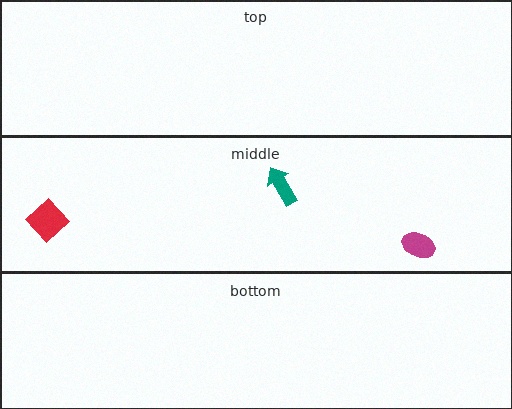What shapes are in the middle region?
The red diamond, the magenta ellipse, the teal arrow.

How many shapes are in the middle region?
3.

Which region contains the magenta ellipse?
The middle region.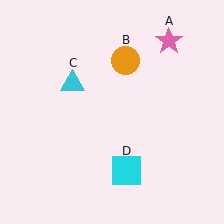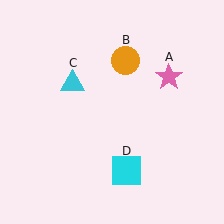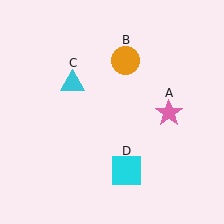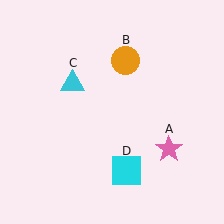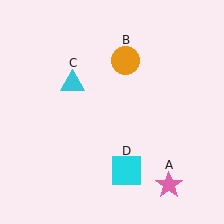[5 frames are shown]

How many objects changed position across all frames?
1 object changed position: pink star (object A).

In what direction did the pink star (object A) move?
The pink star (object A) moved down.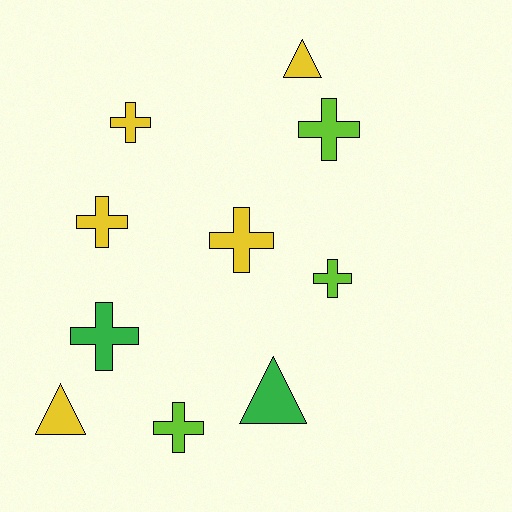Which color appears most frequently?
Yellow, with 5 objects.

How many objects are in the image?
There are 10 objects.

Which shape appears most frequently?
Cross, with 7 objects.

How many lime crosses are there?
There are 3 lime crosses.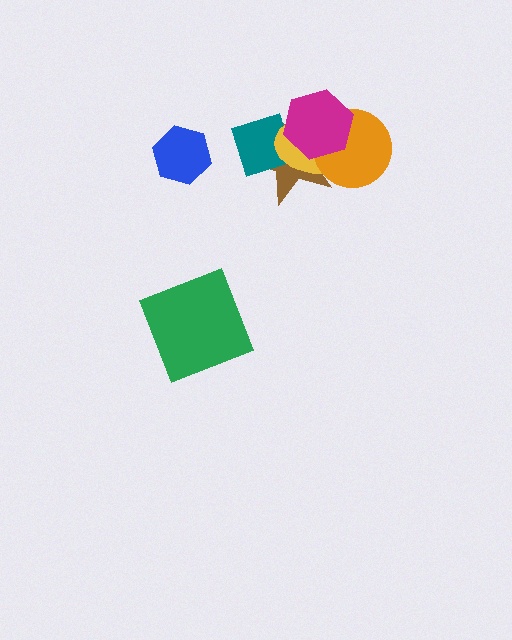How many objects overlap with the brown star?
4 objects overlap with the brown star.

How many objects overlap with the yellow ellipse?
4 objects overlap with the yellow ellipse.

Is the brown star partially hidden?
Yes, it is partially covered by another shape.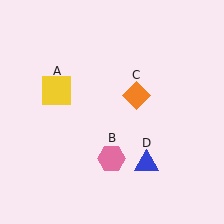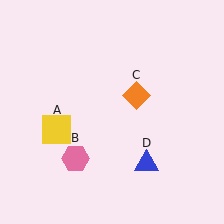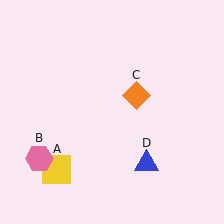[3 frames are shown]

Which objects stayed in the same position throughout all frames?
Orange diamond (object C) and blue triangle (object D) remained stationary.